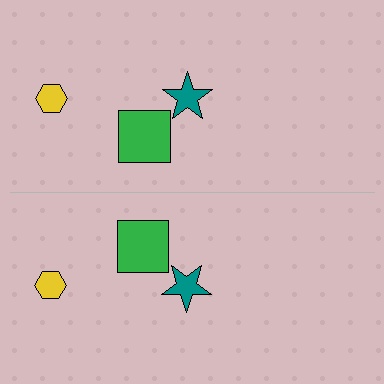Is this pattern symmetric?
Yes, this pattern has bilateral (reflection) symmetry.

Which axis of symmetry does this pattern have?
The pattern has a horizontal axis of symmetry running through the center of the image.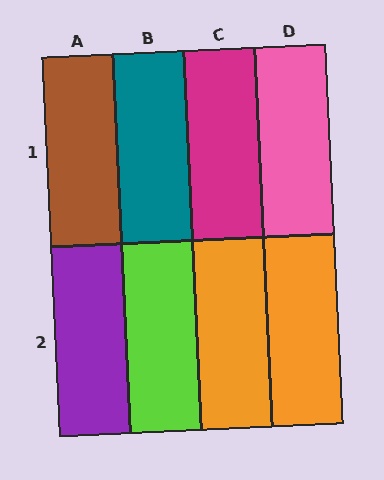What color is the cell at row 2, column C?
Orange.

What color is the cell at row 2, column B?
Lime.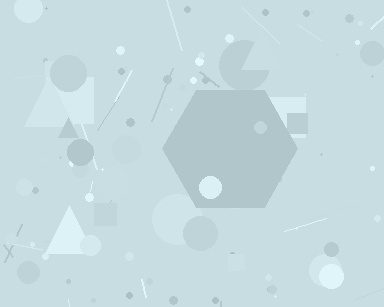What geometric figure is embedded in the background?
A hexagon is embedded in the background.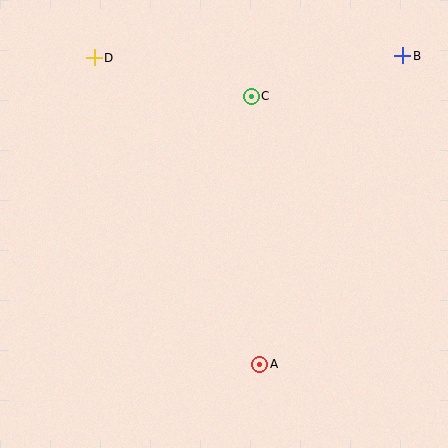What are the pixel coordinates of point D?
Point D is at (94, 58).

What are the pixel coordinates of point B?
Point B is at (403, 56).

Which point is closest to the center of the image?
Point C at (251, 96) is closest to the center.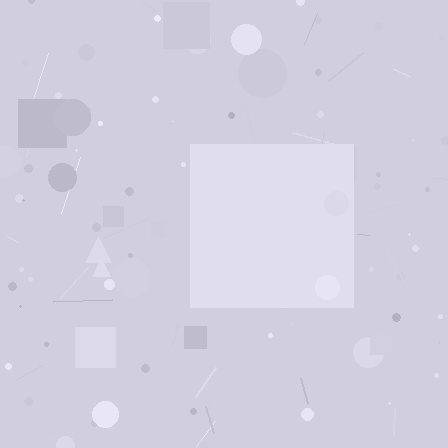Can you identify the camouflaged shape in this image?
The camouflaged shape is a square.